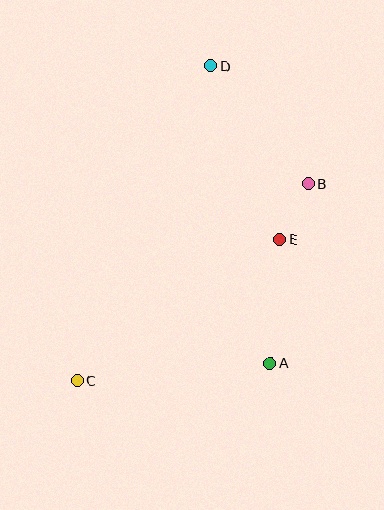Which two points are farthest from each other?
Points C and D are farthest from each other.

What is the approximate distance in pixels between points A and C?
The distance between A and C is approximately 194 pixels.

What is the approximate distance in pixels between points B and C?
The distance between B and C is approximately 304 pixels.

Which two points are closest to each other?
Points B and E are closest to each other.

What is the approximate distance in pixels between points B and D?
The distance between B and D is approximately 153 pixels.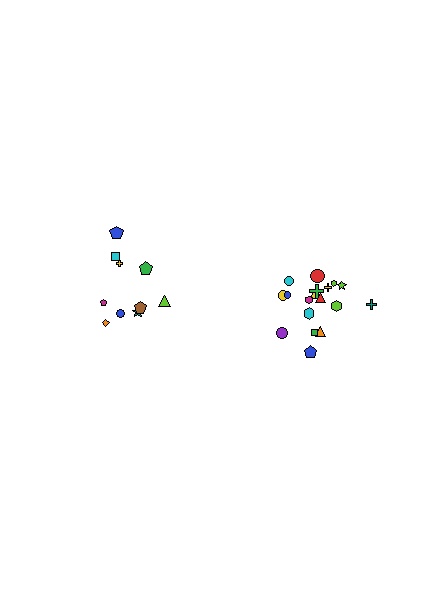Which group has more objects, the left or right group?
The right group.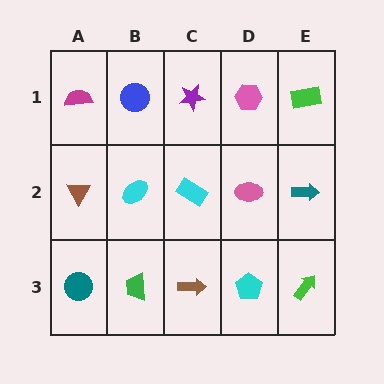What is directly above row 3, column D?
A pink ellipse.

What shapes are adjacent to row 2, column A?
A magenta semicircle (row 1, column A), a teal circle (row 3, column A), a cyan ellipse (row 2, column B).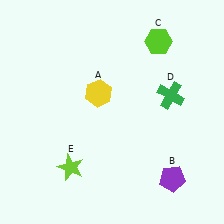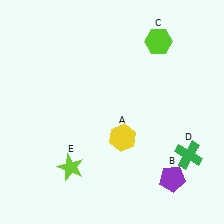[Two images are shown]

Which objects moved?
The objects that moved are: the yellow hexagon (A), the green cross (D).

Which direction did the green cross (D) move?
The green cross (D) moved down.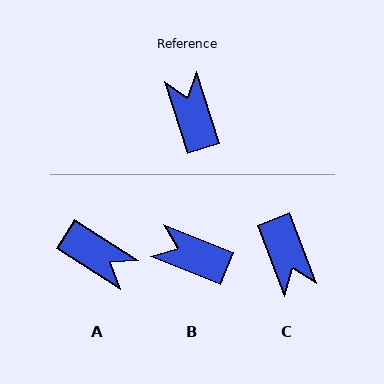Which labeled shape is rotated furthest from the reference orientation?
C, about 177 degrees away.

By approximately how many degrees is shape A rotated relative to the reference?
Approximately 140 degrees clockwise.